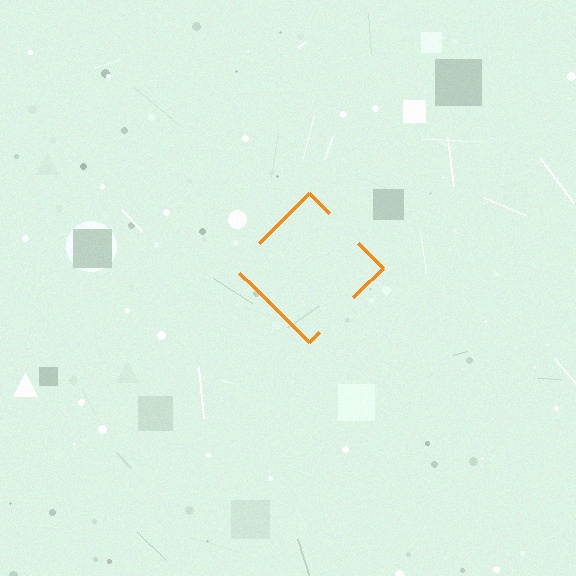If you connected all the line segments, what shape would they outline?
They would outline a diamond.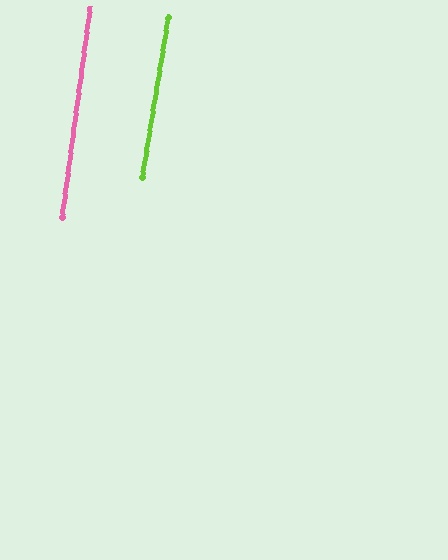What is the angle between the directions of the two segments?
Approximately 2 degrees.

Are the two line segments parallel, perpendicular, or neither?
Parallel — their directions differ by only 1.8°.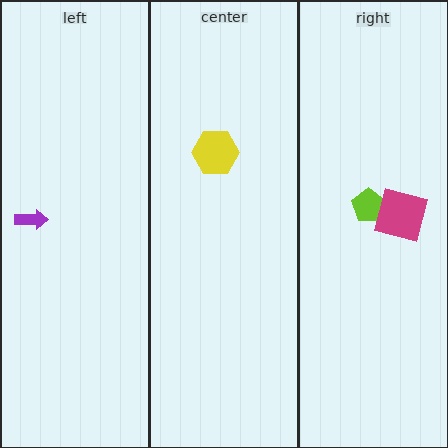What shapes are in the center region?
The yellow hexagon.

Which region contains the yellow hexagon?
The center region.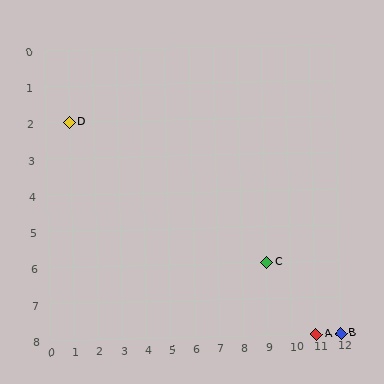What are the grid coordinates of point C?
Point C is at grid coordinates (9, 6).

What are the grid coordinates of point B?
Point B is at grid coordinates (12, 8).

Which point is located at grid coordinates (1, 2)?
Point D is at (1, 2).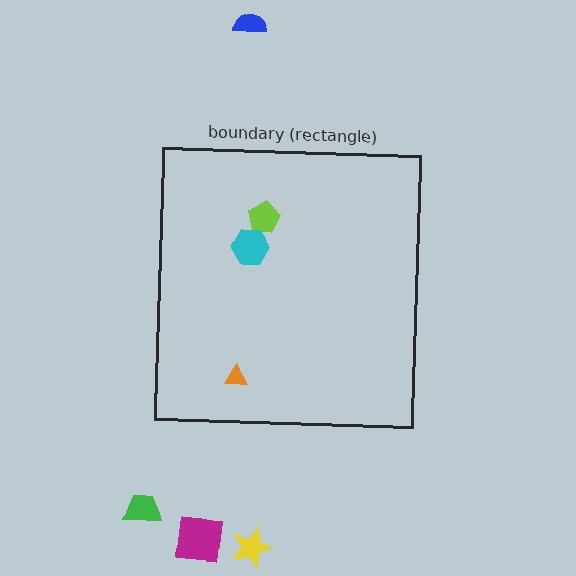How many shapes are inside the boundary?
3 inside, 4 outside.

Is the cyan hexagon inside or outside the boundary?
Inside.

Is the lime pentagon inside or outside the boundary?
Inside.